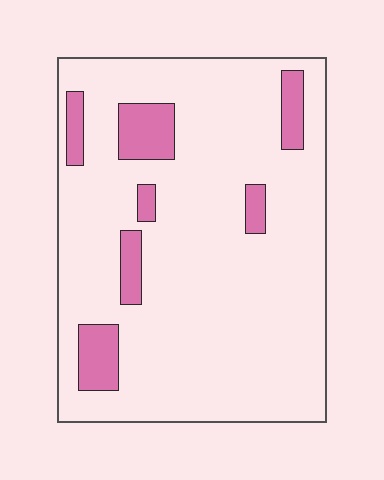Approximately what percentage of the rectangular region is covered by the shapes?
Approximately 15%.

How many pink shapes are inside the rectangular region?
7.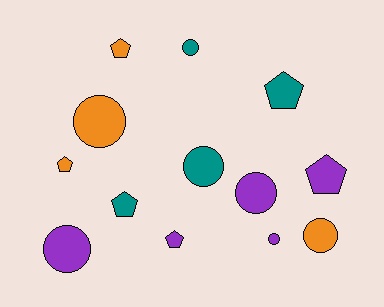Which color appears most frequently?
Purple, with 5 objects.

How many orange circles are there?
There are 2 orange circles.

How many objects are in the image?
There are 13 objects.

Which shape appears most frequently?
Circle, with 7 objects.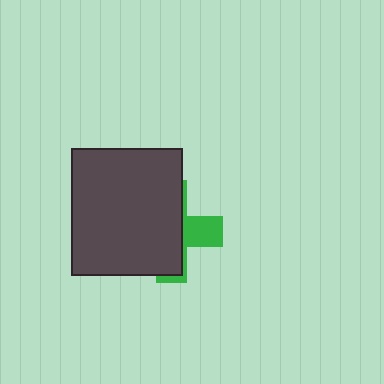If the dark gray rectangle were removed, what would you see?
You would see the complete green cross.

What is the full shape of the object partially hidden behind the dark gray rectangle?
The partially hidden object is a green cross.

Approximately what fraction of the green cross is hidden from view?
Roughly 68% of the green cross is hidden behind the dark gray rectangle.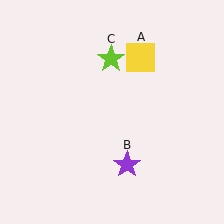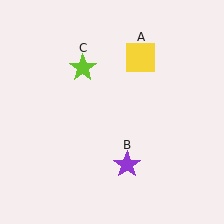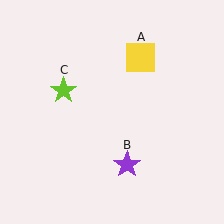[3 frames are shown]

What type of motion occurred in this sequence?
The lime star (object C) rotated counterclockwise around the center of the scene.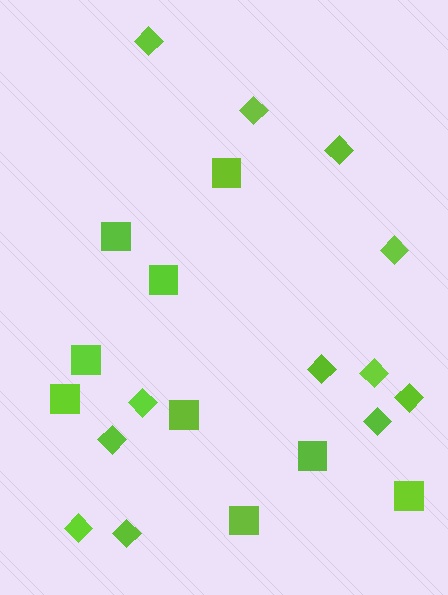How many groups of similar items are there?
There are 2 groups: one group of diamonds (12) and one group of squares (9).